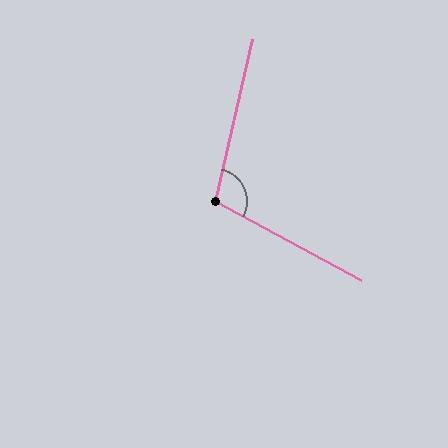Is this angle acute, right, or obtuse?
It is obtuse.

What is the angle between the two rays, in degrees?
Approximately 105 degrees.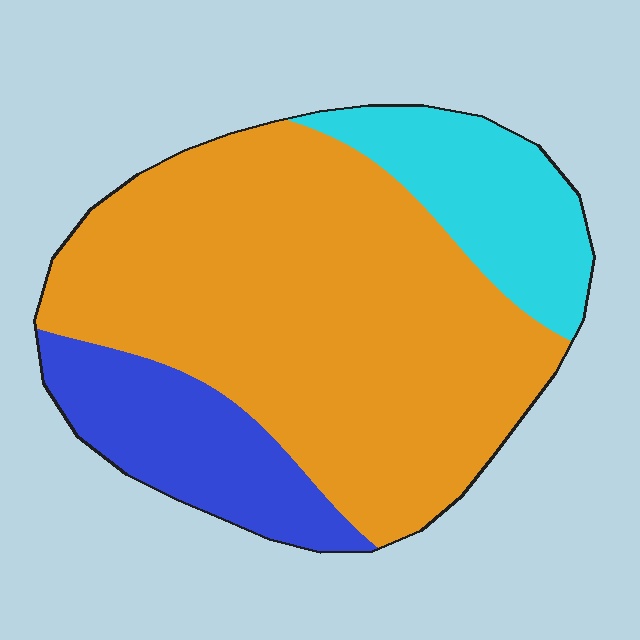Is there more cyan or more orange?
Orange.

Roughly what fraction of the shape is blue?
Blue takes up about one sixth (1/6) of the shape.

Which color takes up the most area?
Orange, at roughly 65%.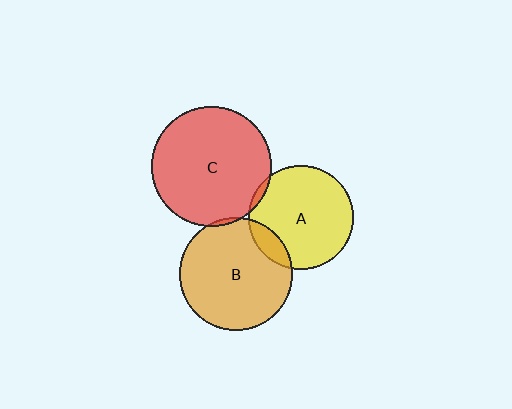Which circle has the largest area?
Circle C (red).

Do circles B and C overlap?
Yes.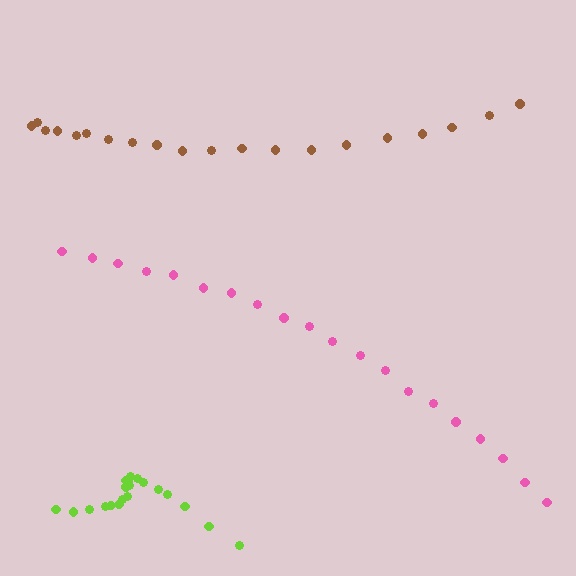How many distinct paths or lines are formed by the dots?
There are 3 distinct paths.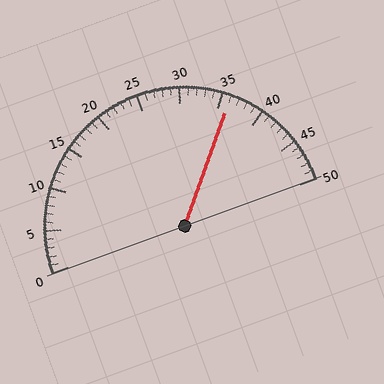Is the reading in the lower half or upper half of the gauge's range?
The reading is in the upper half of the range (0 to 50).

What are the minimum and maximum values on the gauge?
The gauge ranges from 0 to 50.